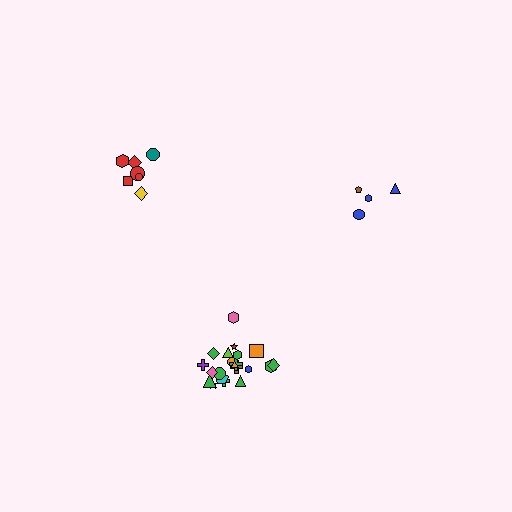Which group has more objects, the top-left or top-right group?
The top-left group.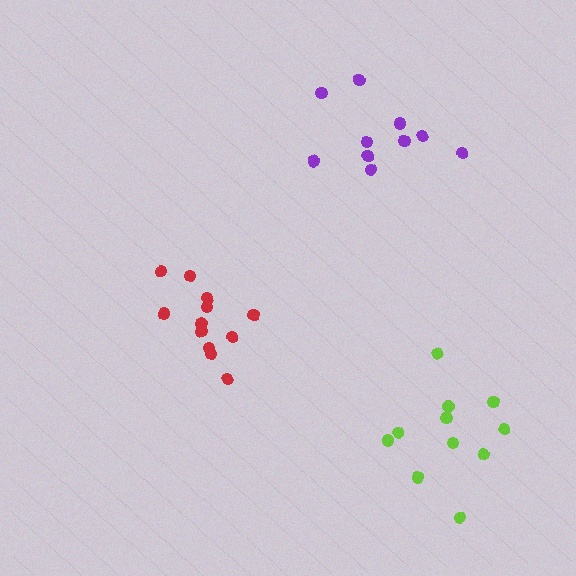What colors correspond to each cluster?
The clusters are colored: purple, red, lime.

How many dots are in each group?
Group 1: 10 dots, Group 2: 12 dots, Group 3: 11 dots (33 total).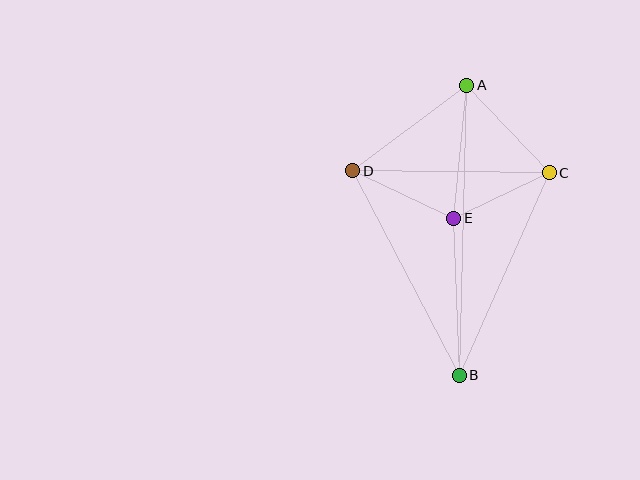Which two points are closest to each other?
Points C and E are closest to each other.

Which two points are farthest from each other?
Points A and B are farthest from each other.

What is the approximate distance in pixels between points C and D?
The distance between C and D is approximately 197 pixels.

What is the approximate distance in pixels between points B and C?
The distance between B and C is approximately 222 pixels.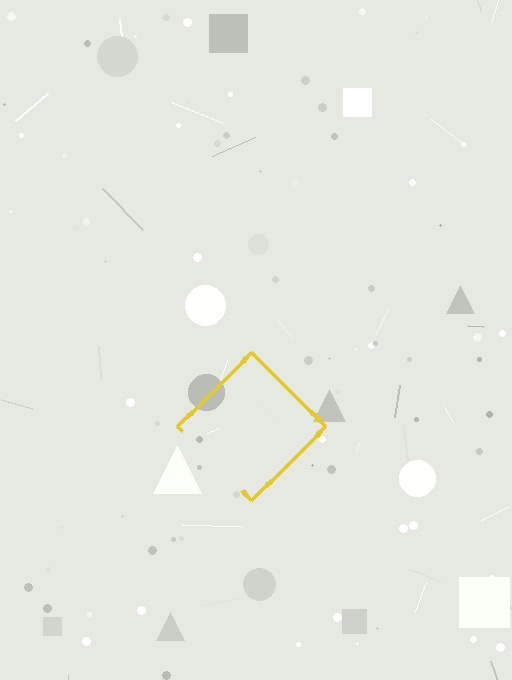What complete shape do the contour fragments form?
The contour fragments form a diamond.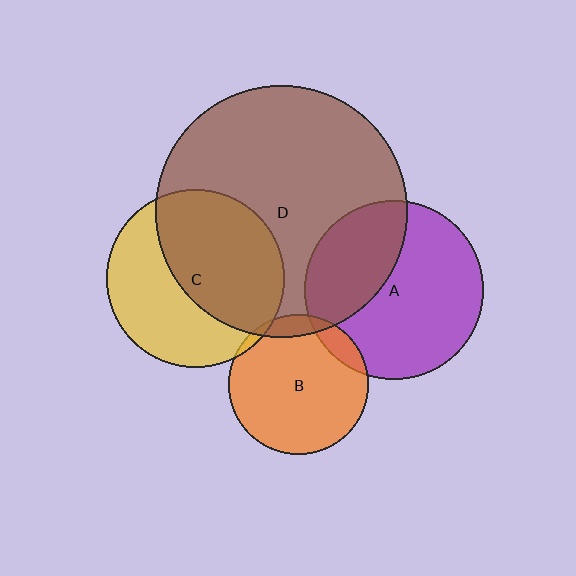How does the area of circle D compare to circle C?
Approximately 2.0 times.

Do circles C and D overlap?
Yes.